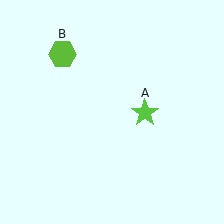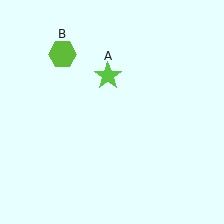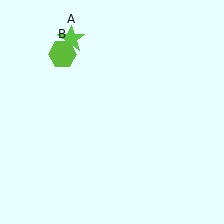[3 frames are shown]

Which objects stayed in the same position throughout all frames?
Lime hexagon (object B) remained stationary.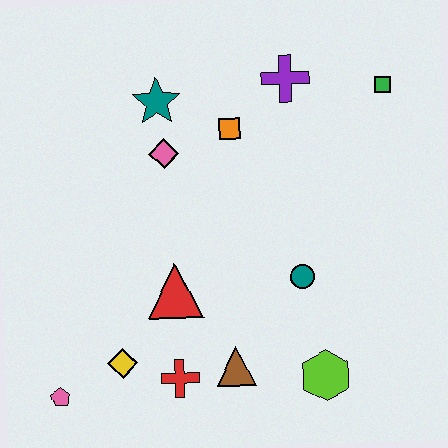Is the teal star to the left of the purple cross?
Yes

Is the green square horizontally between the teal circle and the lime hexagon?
No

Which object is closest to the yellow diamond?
The red cross is closest to the yellow diamond.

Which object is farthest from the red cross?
The green square is farthest from the red cross.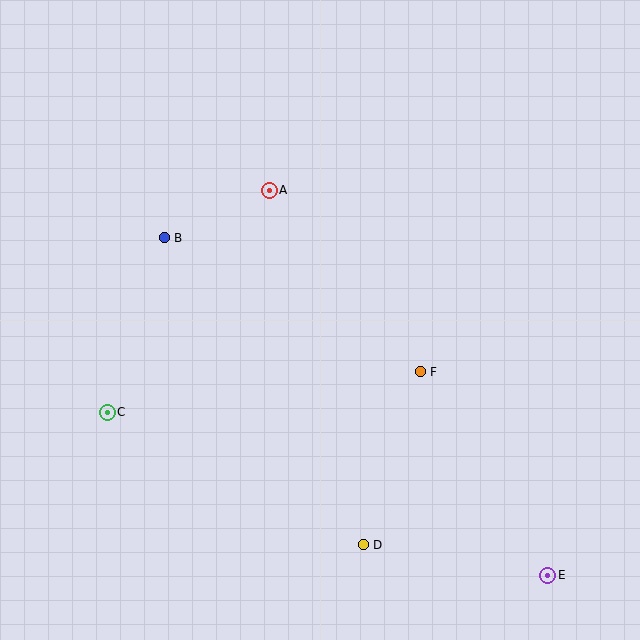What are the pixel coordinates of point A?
Point A is at (269, 190).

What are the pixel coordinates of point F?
Point F is at (420, 372).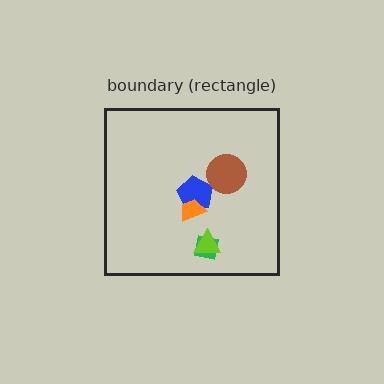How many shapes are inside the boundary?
5 inside, 0 outside.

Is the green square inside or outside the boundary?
Inside.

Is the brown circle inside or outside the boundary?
Inside.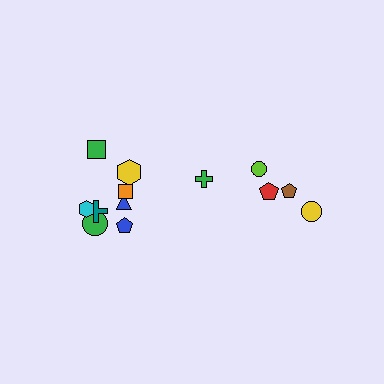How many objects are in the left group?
There are 8 objects.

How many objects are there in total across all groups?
There are 13 objects.